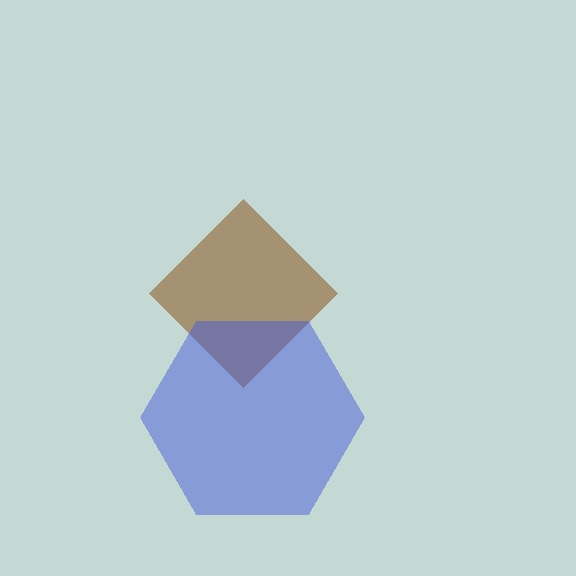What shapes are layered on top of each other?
The layered shapes are: a brown diamond, a blue hexagon.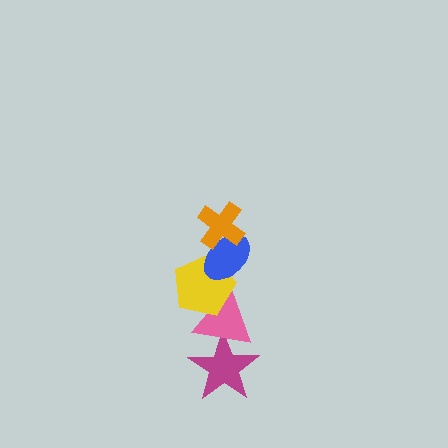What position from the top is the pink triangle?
The pink triangle is 4th from the top.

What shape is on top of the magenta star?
The pink triangle is on top of the magenta star.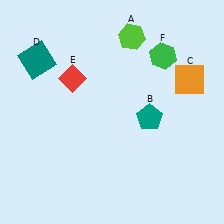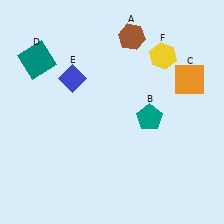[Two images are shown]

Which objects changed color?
A changed from lime to brown. E changed from red to blue. F changed from green to yellow.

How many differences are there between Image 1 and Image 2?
There are 3 differences between the two images.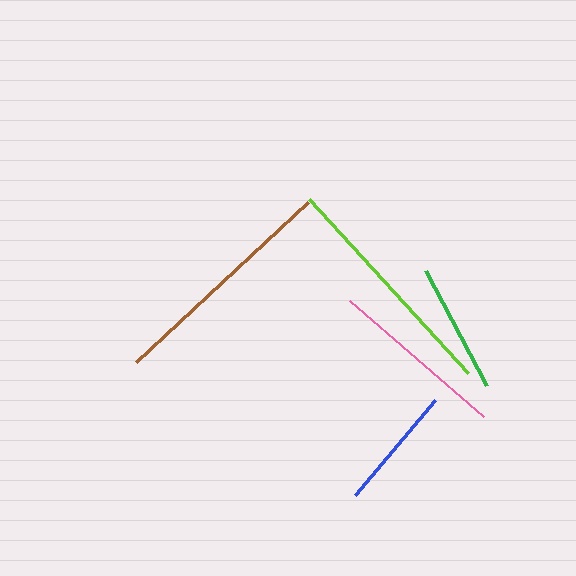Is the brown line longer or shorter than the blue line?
The brown line is longer than the blue line.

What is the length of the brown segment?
The brown segment is approximately 235 pixels long.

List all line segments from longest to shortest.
From longest to shortest: lime, brown, pink, green, blue.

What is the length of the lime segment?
The lime segment is approximately 236 pixels long.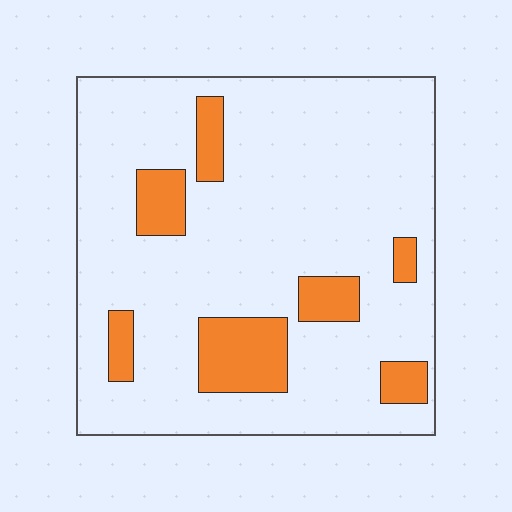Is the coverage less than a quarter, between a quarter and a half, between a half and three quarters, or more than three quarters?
Less than a quarter.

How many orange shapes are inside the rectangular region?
7.